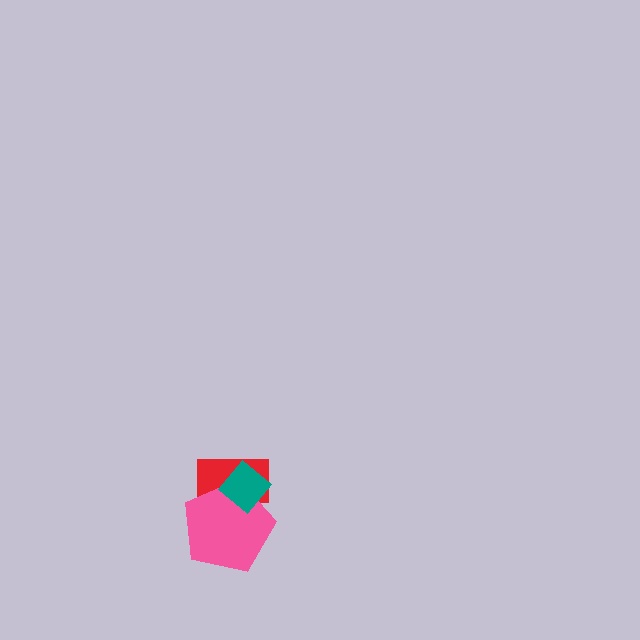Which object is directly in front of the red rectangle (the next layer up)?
The pink pentagon is directly in front of the red rectangle.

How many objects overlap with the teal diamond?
2 objects overlap with the teal diamond.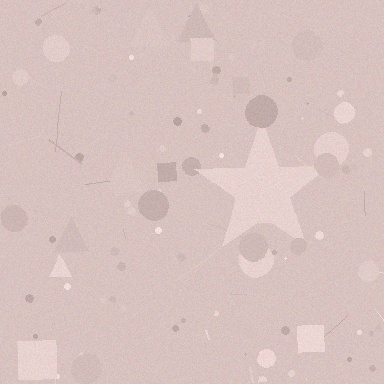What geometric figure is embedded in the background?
A star is embedded in the background.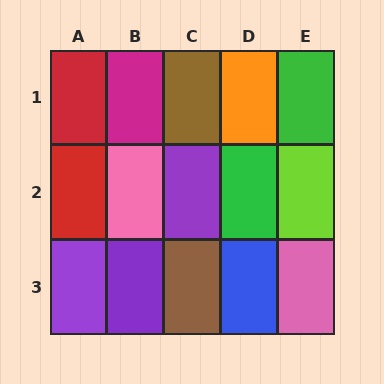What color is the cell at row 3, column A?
Purple.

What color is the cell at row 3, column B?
Purple.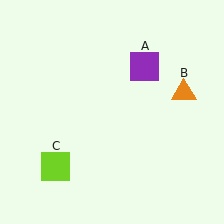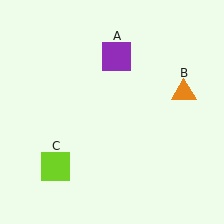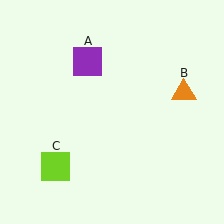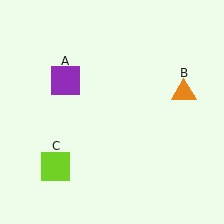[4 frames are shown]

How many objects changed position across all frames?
1 object changed position: purple square (object A).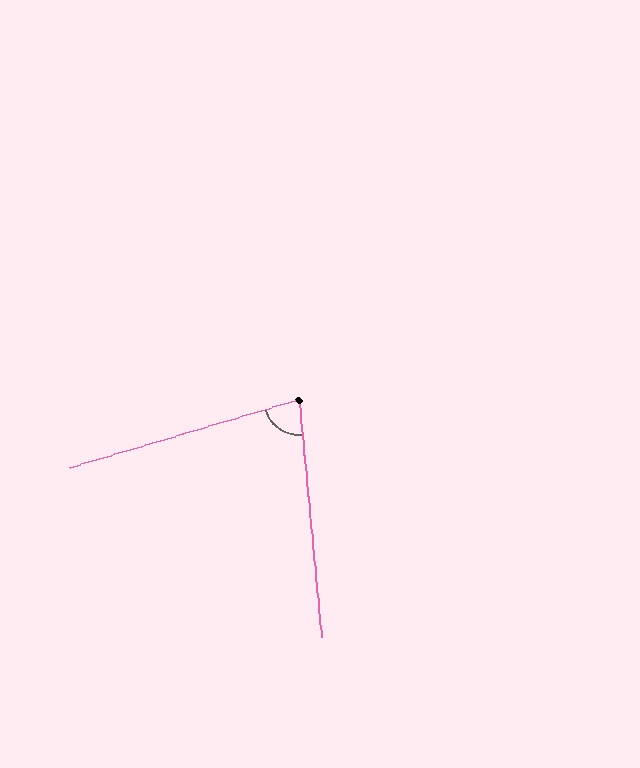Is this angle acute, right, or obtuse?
It is acute.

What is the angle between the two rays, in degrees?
Approximately 79 degrees.